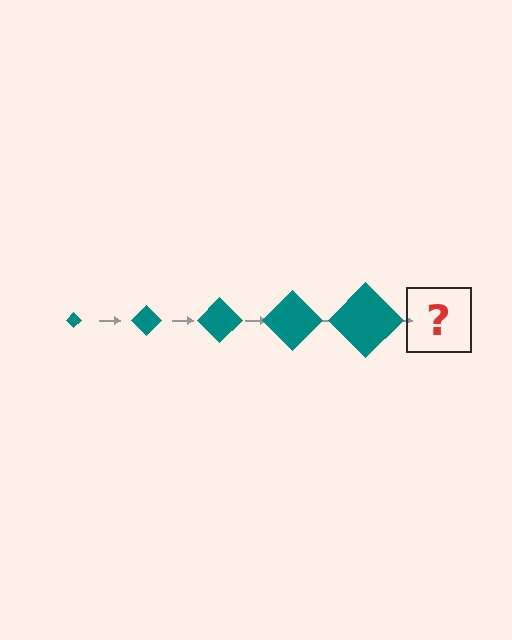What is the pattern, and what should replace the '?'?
The pattern is that the diamond gets progressively larger each step. The '?' should be a teal diamond, larger than the previous one.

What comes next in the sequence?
The next element should be a teal diamond, larger than the previous one.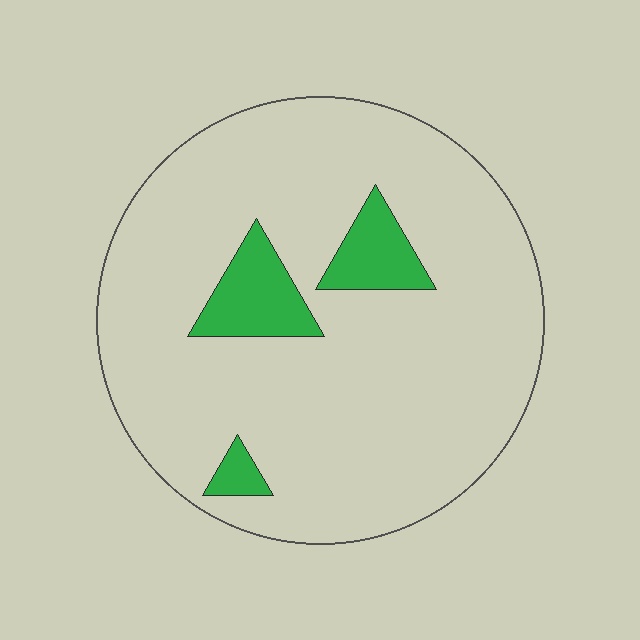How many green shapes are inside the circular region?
3.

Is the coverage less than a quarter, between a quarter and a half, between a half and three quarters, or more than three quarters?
Less than a quarter.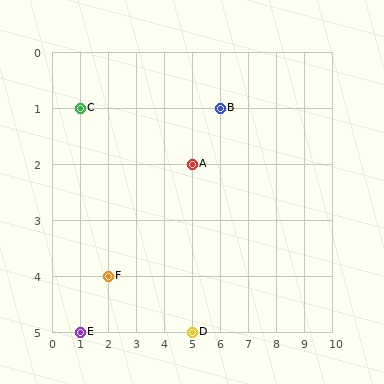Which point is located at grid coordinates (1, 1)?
Point C is at (1, 1).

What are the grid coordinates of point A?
Point A is at grid coordinates (5, 2).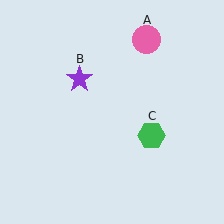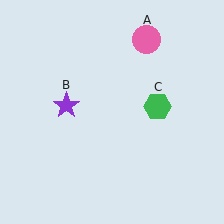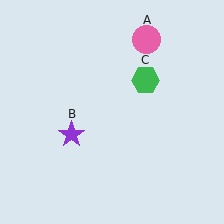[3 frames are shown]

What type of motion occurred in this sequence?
The purple star (object B), green hexagon (object C) rotated counterclockwise around the center of the scene.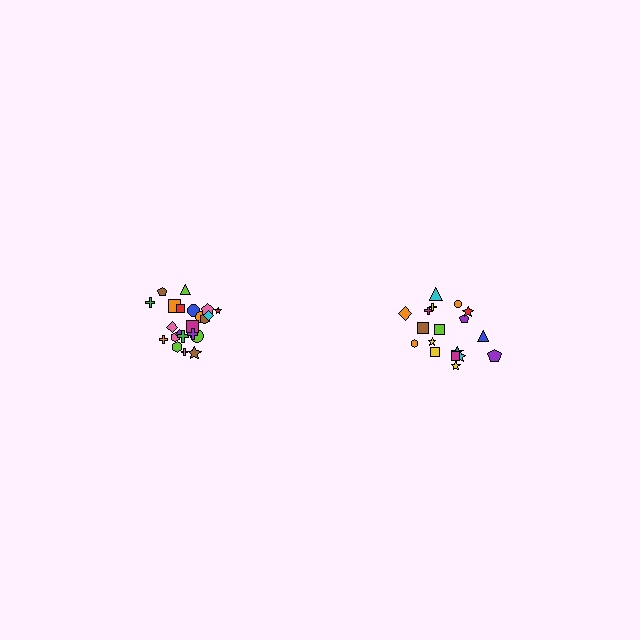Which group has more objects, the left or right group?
The left group.